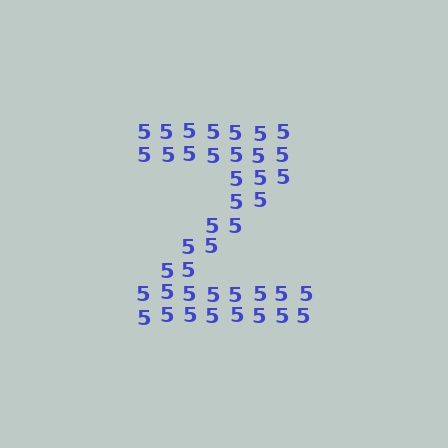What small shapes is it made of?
It is made of small digit 5's.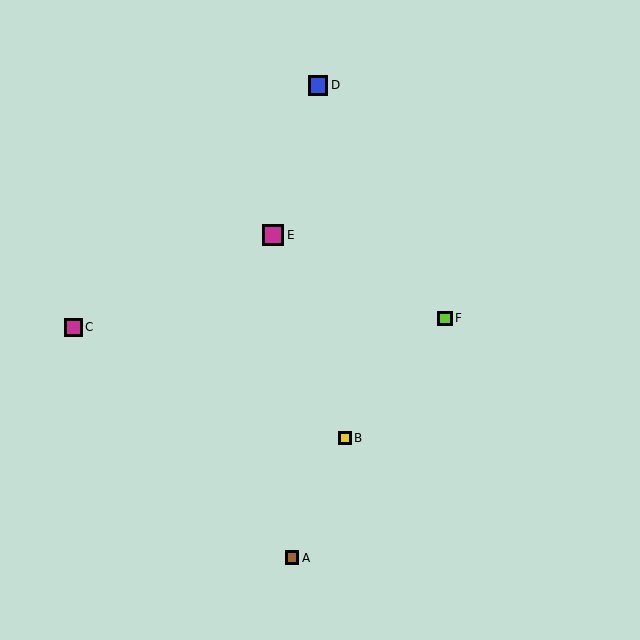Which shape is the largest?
The magenta square (labeled E) is the largest.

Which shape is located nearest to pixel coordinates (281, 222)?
The magenta square (labeled E) at (273, 235) is nearest to that location.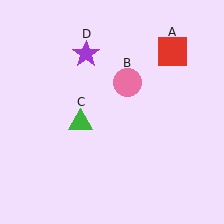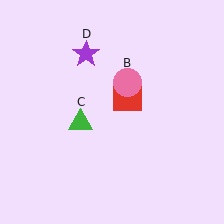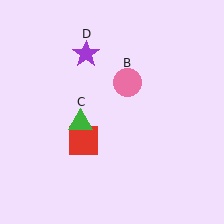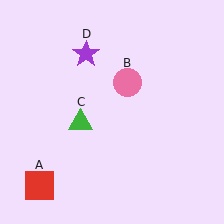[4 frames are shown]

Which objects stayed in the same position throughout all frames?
Pink circle (object B) and green triangle (object C) and purple star (object D) remained stationary.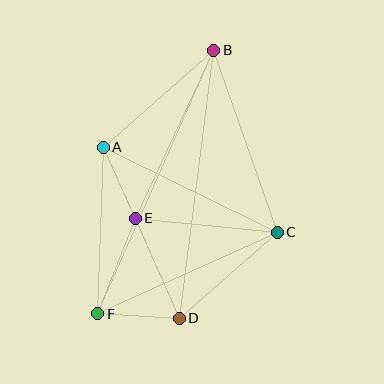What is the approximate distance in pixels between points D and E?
The distance between D and E is approximately 109 pixels.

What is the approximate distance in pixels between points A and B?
The distance between A and B is approximately 147 pixels.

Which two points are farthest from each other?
Points B and F are farthest from each other.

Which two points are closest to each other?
Points A and E are closest to each other.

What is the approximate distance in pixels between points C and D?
The distance between C and D is approximately 130 pixels.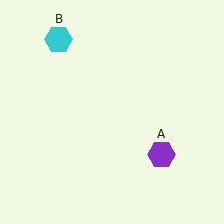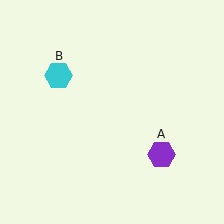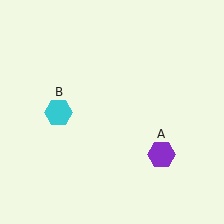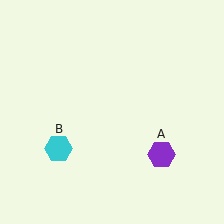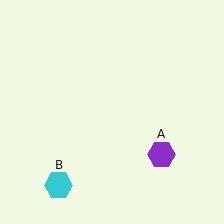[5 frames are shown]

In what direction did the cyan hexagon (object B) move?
The cyan hexagon (object B) moved down.